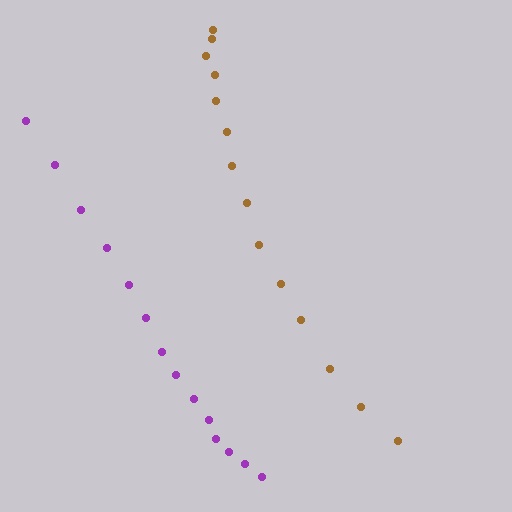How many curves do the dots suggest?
There are 2 distinct paths.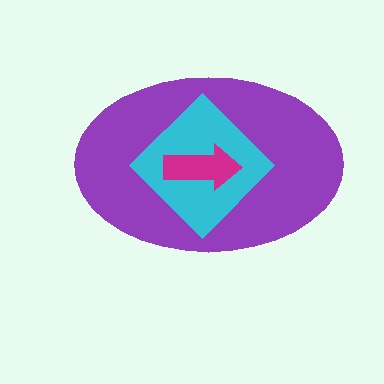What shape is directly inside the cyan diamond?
The magenta arrow.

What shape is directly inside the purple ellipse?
The cyan diamond.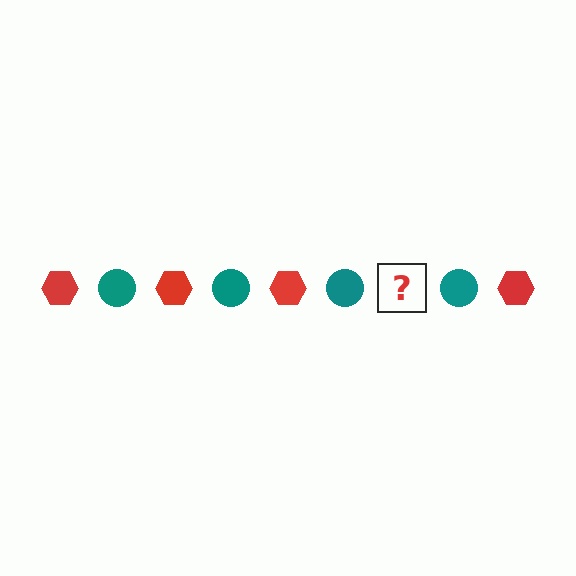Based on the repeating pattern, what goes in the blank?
The blank should be a red hexagon.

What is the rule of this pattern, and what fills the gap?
The rule is that the pattern alternates between red hexagon and teal circle. The gap should be filled with a red hexagon.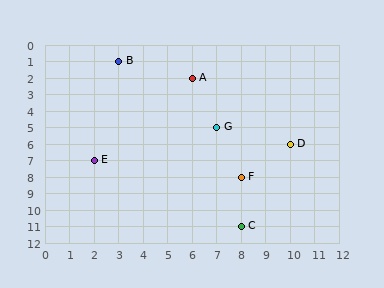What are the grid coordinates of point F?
Point F is at grid coordinates (8, 8).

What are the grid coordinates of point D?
Point D is at grid coordinates (10, 6).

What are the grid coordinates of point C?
Point C is at grid coordinates (8, 11).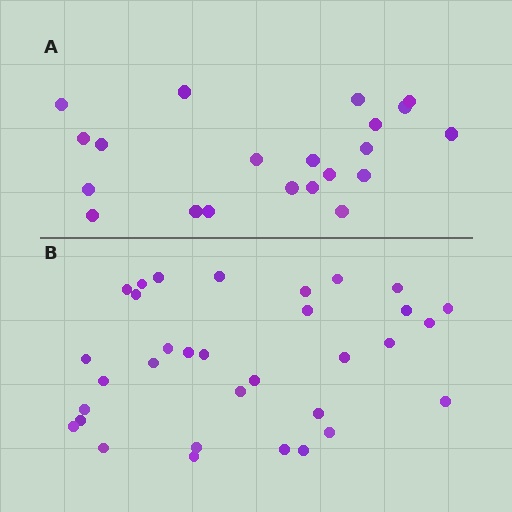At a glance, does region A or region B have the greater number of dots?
Region B (the bottom region) has more dots.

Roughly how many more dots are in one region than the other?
Region B has roughly 12 or so more dots than region A.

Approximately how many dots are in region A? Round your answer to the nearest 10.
About 20 dots. (The exact count is 21, which rounds to 20.)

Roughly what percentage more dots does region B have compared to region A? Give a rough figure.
About 55% more.